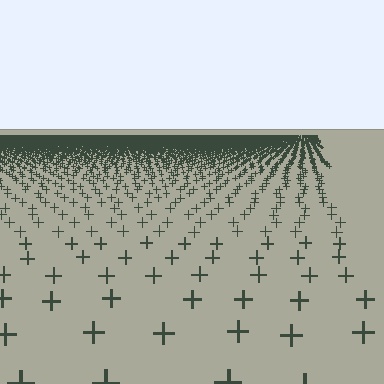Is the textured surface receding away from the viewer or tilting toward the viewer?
The surface is receding away from the viewer. Texture elements get smaller and denser toward the top.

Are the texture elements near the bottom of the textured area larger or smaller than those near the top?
Larger. Near the bottom, elements are closer to the viewer and appear at a bigger on-screen size.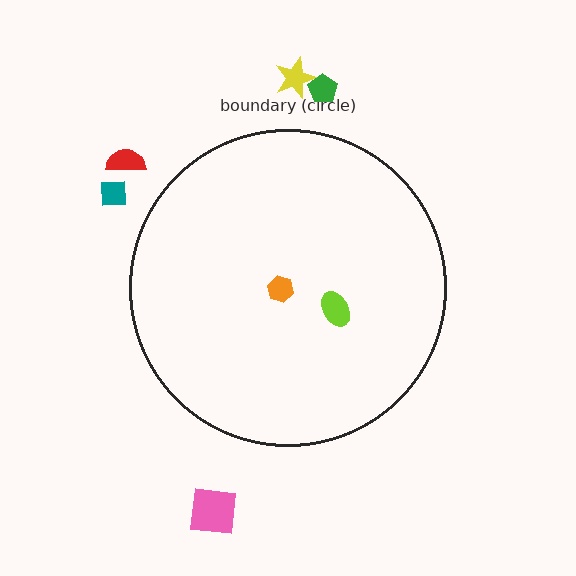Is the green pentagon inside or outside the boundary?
Outside.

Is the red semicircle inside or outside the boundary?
Outside.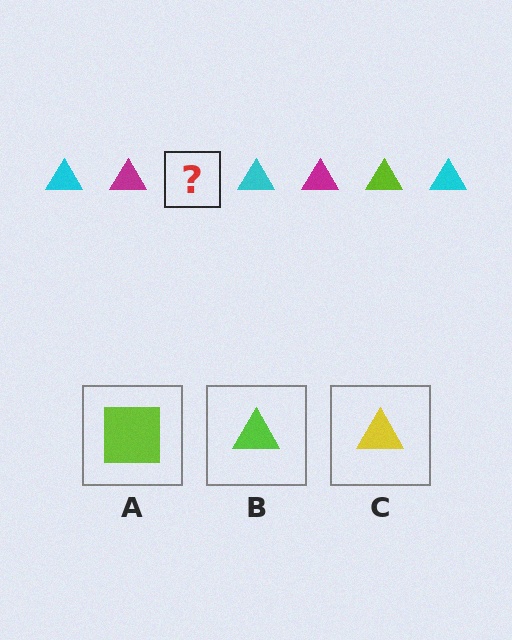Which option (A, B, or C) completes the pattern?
B.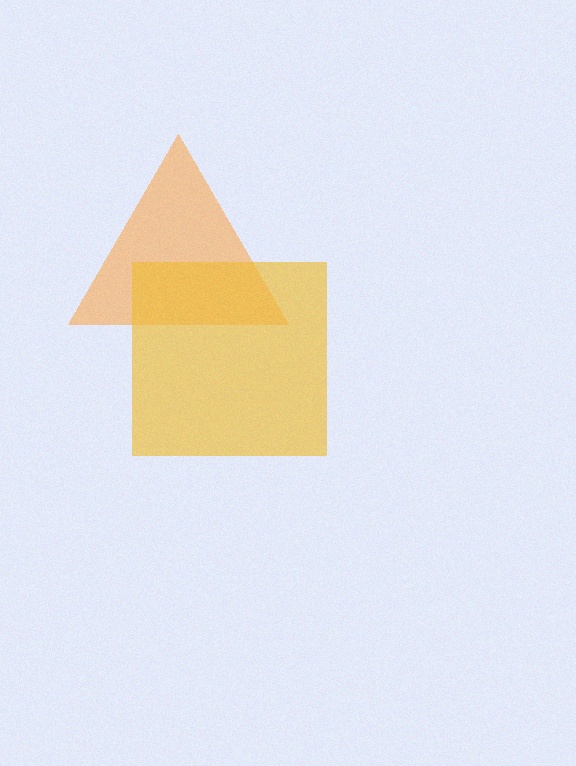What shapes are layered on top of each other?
The layered shapes are: an orange triangle, a yellow square.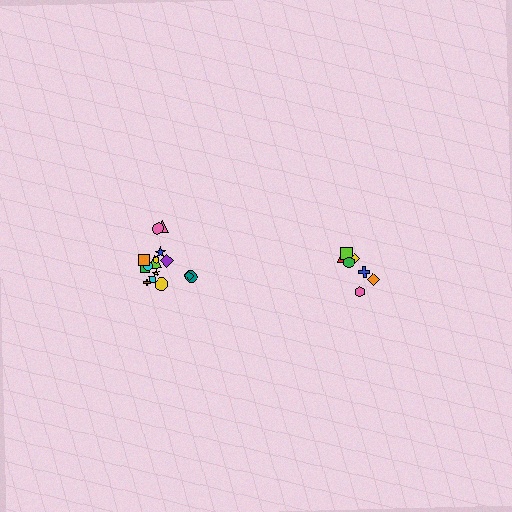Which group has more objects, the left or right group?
The left group.